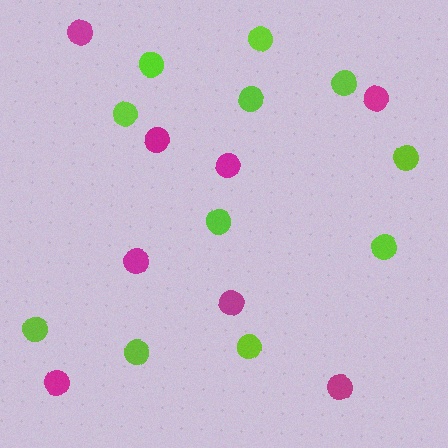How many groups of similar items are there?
There are 2 groups: one group of lime circles (11) and one group of magenta circles (8).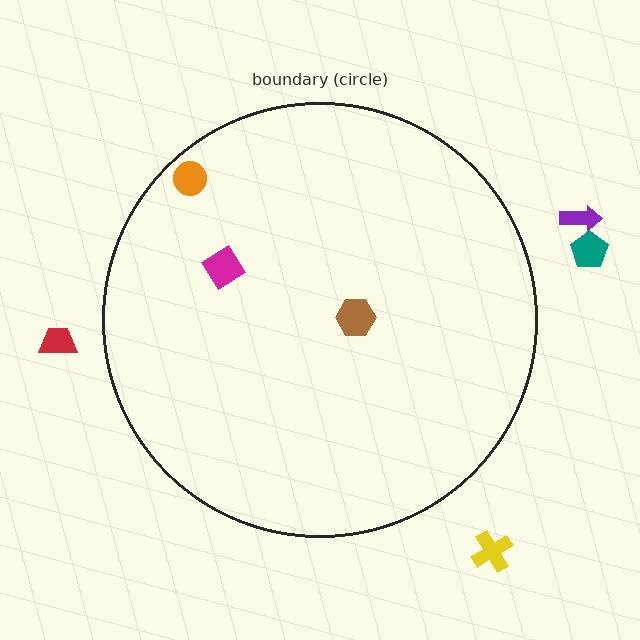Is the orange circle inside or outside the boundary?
Inside.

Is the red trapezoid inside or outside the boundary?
Outside.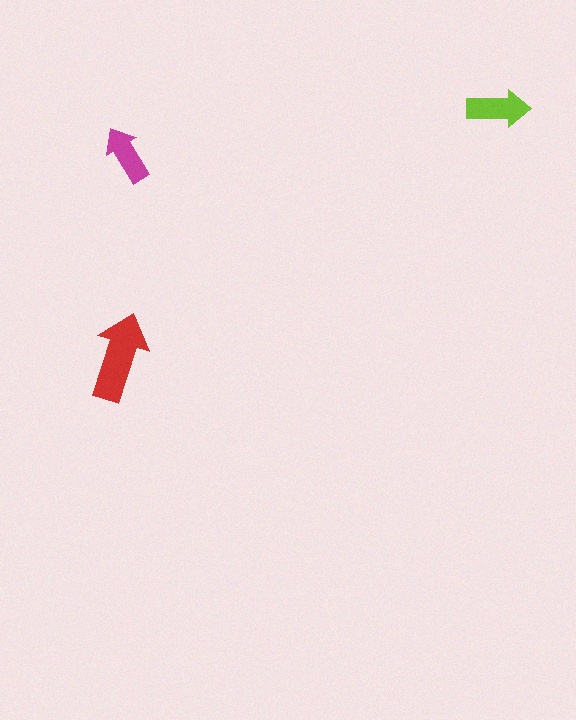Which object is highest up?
The lime arrow is topmost.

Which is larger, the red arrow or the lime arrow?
The red one.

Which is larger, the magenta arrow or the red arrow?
The red one.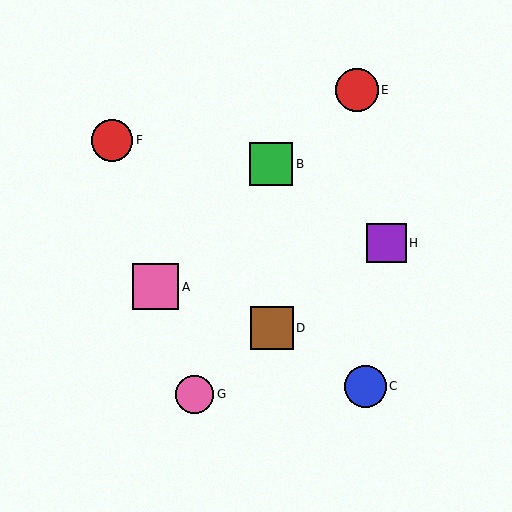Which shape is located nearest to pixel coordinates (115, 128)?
The red circle (labeled F) at (112, 140) is nearest to that location.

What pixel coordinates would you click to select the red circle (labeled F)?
Click at (112, 140) to select the red circle F.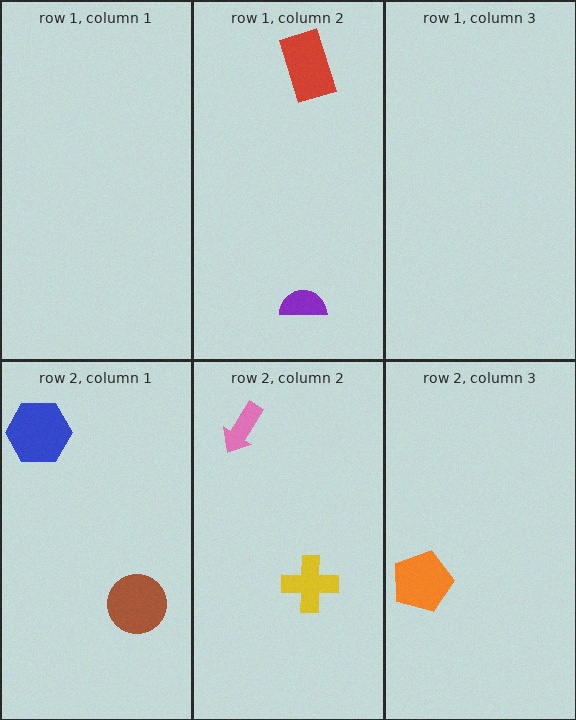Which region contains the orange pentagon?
The row 2, column 3 region.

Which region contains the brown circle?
The row 2, column 1 region.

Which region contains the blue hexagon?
The row 2, column 1 region.